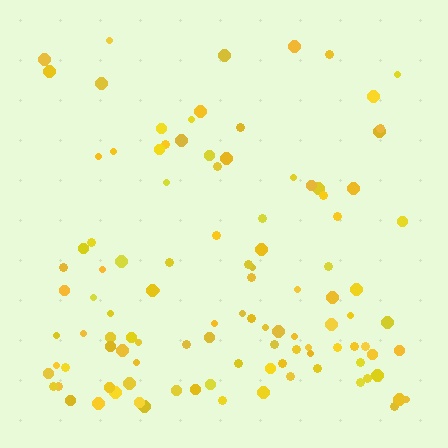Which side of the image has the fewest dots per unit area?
The top.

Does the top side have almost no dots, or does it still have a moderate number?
Still a moderate number, just noticeably fewer than the bottom.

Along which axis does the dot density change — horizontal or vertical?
Vertical.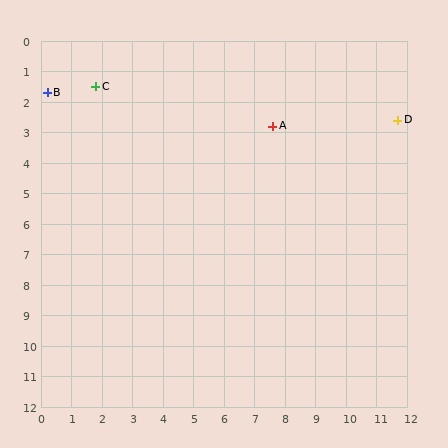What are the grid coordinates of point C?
Point C is at approximately (1.8, 1.5).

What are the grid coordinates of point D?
Point D is at approximately (11.7, 2.6).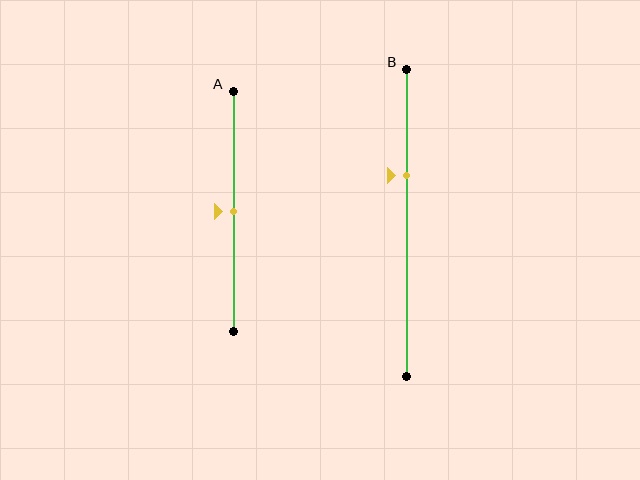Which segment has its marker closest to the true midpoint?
Segment A has its marker closest to the true midpoint.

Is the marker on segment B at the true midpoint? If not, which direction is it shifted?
No, the marker on segment B is shifted upward by about 15% of the segment length.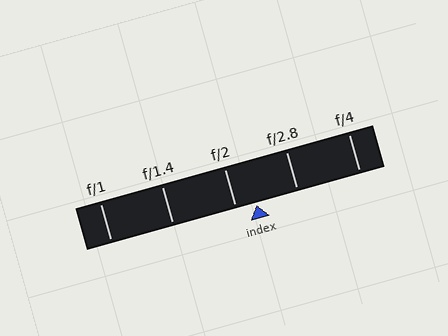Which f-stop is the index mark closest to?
The index mark is closest to f/2.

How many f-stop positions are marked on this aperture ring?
There are 5 f-stop positions marked.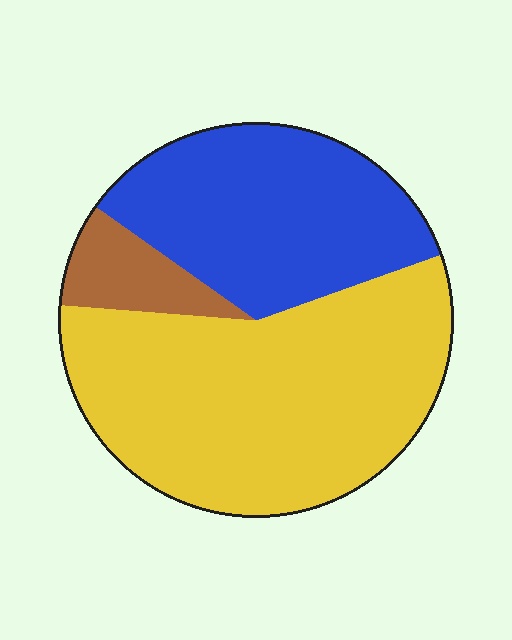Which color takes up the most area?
Yellow, at roughly 55%.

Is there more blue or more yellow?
Yellow.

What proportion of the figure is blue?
Blue takes up about one third (1/3) of the figure.